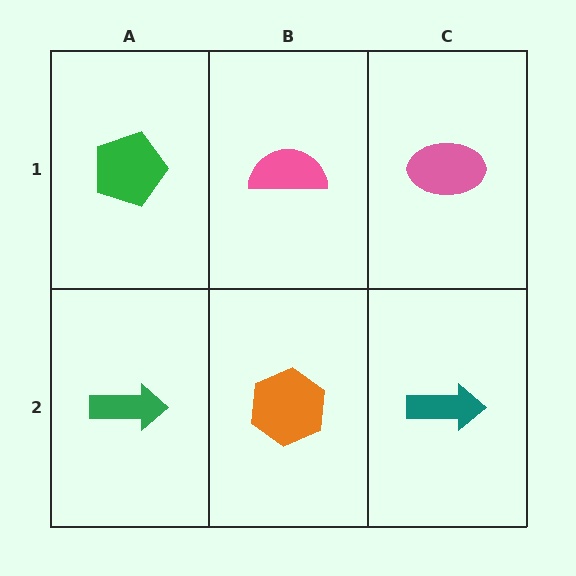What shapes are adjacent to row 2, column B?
A pink semicircle (row 1, column B), a green arrow (row 2, column A), a teal arrow (row 2, column C).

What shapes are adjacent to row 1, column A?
A green arrow (row 2, column A), a pink semicircle (row 1, column B).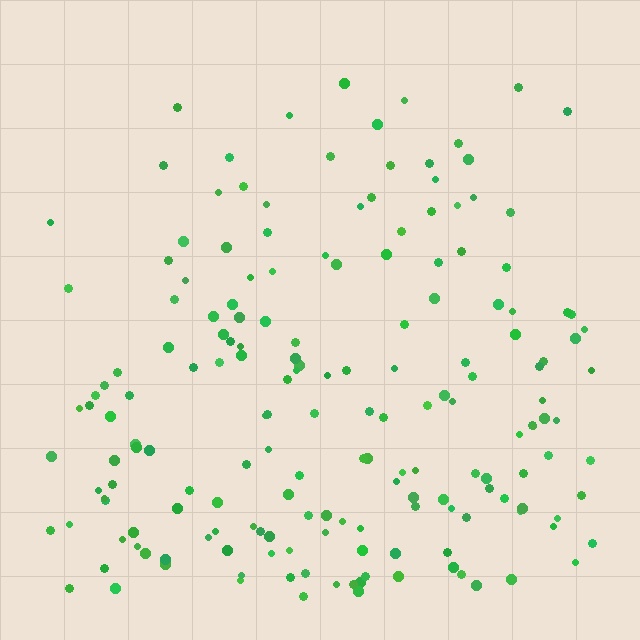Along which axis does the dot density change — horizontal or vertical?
Vertical.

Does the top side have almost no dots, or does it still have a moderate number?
Still a moderate number, just noticeably fewer than the bottom.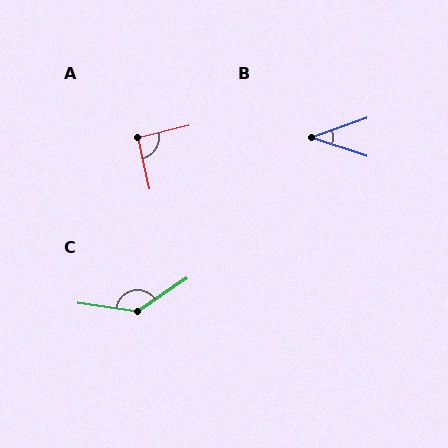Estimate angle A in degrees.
Approximately 91 degrees.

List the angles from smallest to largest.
B (38°), A (91°), C (138°).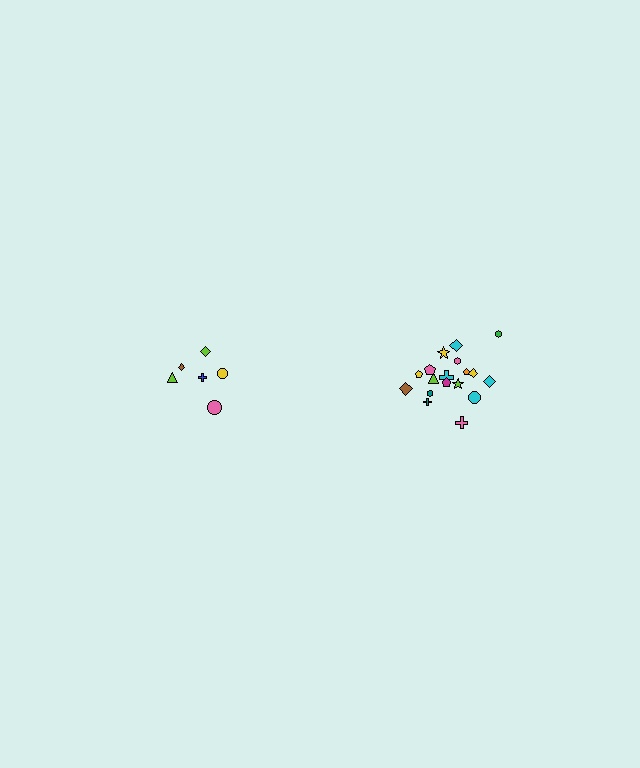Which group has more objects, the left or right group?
The right group.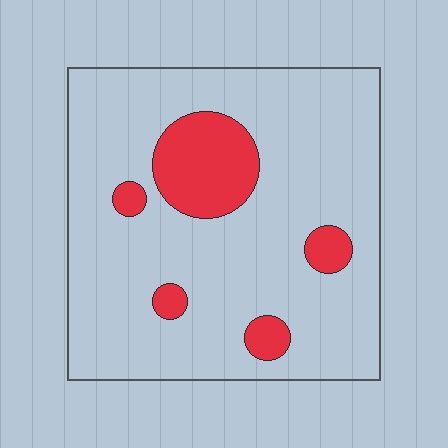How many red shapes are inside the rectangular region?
5.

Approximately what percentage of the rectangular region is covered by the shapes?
Approximately 15%.